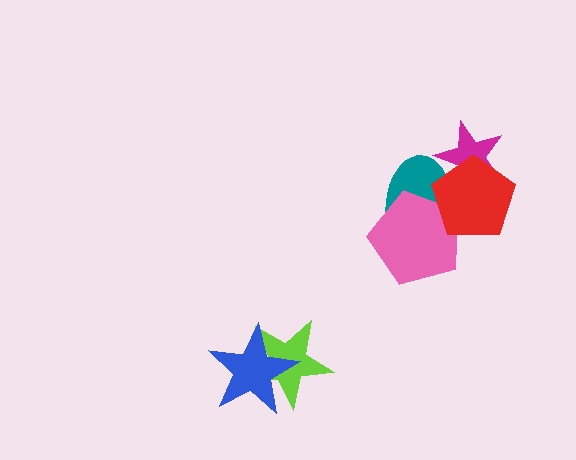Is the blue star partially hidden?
No, no other shape covers it.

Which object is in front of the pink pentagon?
The red pentagon is in front of the pink pentagon.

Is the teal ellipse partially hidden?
Yes, it is partially covered by another shape.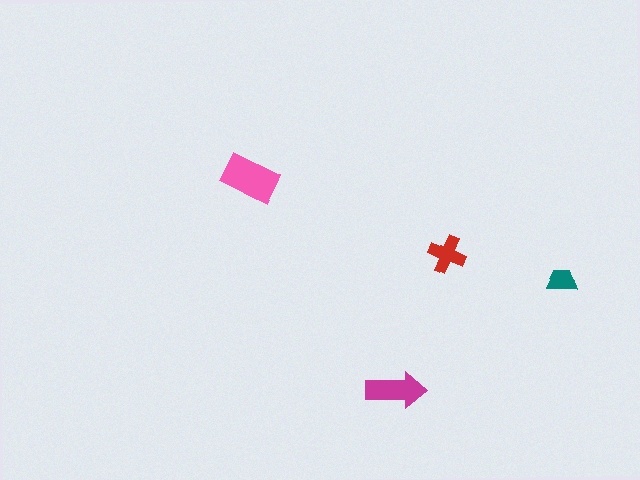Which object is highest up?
The pink rectangle is topmost.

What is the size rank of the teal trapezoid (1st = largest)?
4th.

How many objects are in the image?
There are 4 objects in the image.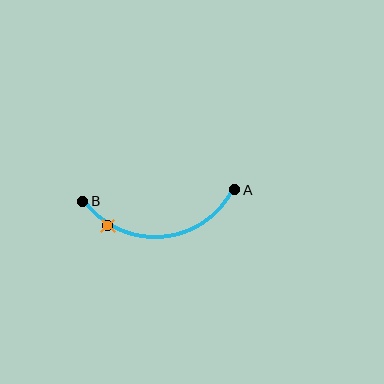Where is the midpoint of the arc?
The arc midpoint is the point on the curve farthest from the straight line joining A and B. It sits below that line.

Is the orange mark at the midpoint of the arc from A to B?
No. The orange mark lies on the arc but is closer to endpoint B. The arc midpoint would be at the point on the curve equidistant along the arc from both A and B.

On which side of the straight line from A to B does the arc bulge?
The arc bulges below the straight line connecting A and B.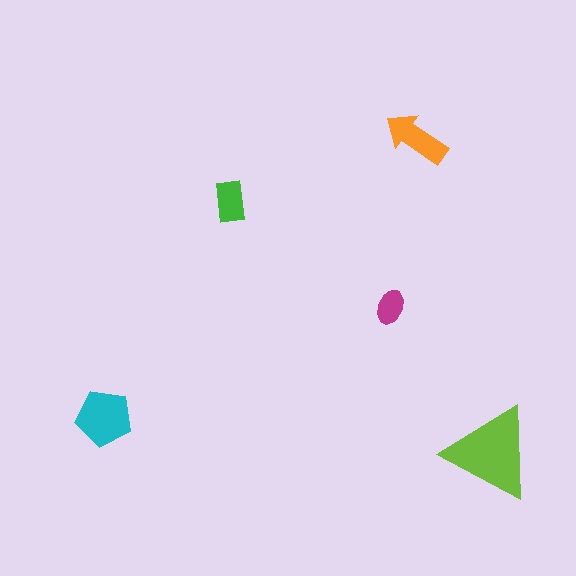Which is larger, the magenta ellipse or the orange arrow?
The orange arrow.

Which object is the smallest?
The magenta ellipse.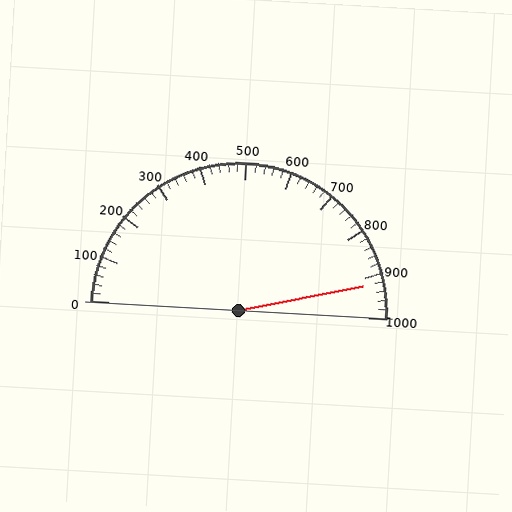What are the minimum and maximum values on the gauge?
The gauge ranges from 0 to 1000.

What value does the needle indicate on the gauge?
The needle indicates approximately 920.